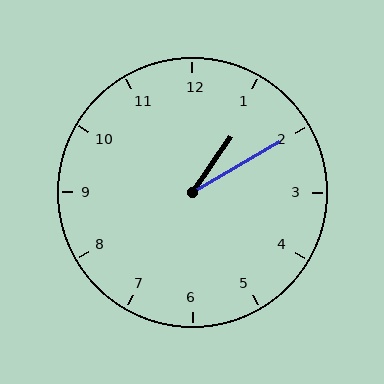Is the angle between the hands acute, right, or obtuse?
It is acute.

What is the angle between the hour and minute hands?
Approximately 25 degrees.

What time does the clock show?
1:10.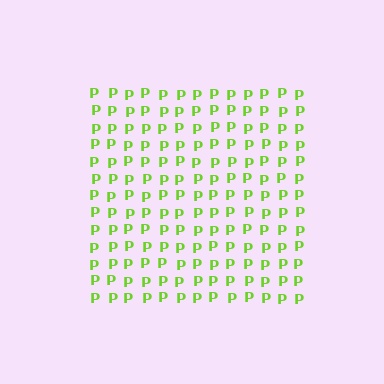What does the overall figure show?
The overall figure shows a square.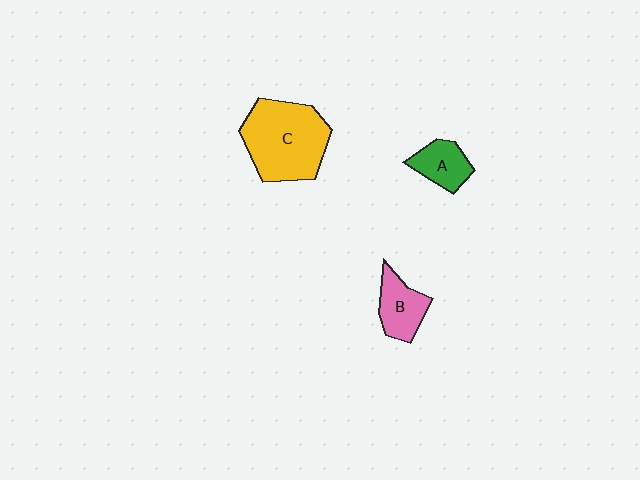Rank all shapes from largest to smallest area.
From largest to smallest: C (yellow), B (pink), A (green).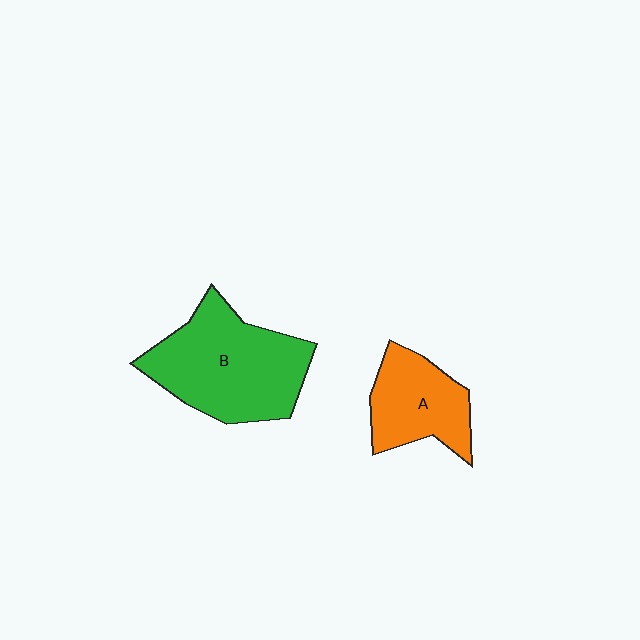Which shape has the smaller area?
Shape A (orange).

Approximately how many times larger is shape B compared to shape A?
Approximately 1.7 times.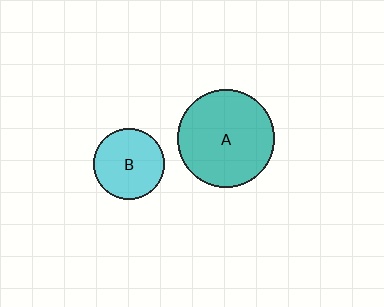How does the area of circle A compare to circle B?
Approximately 1.9 times.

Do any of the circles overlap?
No, none of the circles overlap.